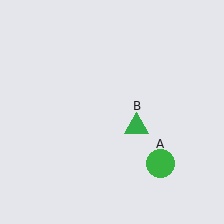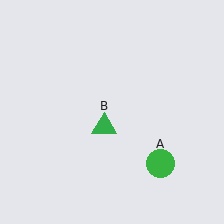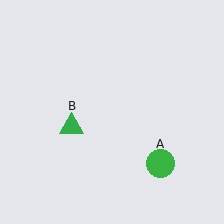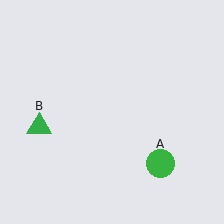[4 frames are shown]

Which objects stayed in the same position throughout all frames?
Green circle (object A) remained stationary.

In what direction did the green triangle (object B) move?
The green triangle (object B) moved left.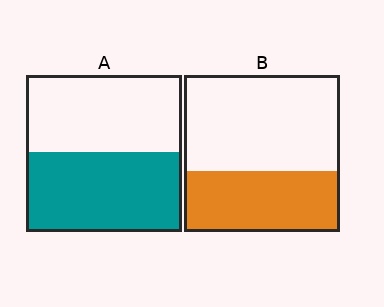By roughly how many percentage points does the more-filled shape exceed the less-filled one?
By roughly 10 percentage points (A over B).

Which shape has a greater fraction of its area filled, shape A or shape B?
Shape A.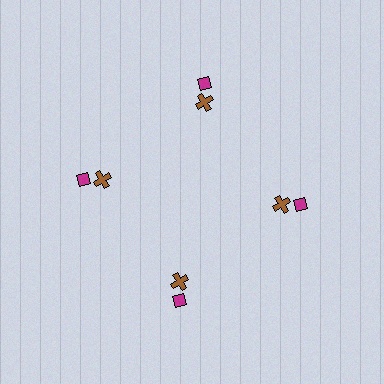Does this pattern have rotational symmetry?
Yes, this pattern has 4-fold rotational symmetry. It looks the same after rotating 90 degrees around the center.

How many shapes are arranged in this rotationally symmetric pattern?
There are 8 shapes, arranged in 4 groups of 2.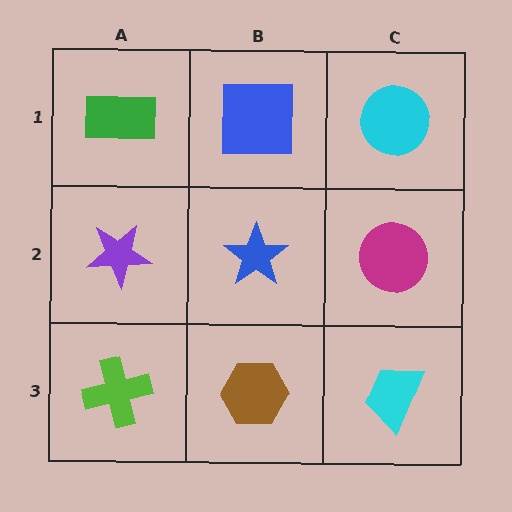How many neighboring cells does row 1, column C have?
2.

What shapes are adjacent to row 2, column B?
A blue square (row 1, column B), a brown hexagon (row 3, column B), a purple star (row 2, column A), a magenta circle (row 2, column C).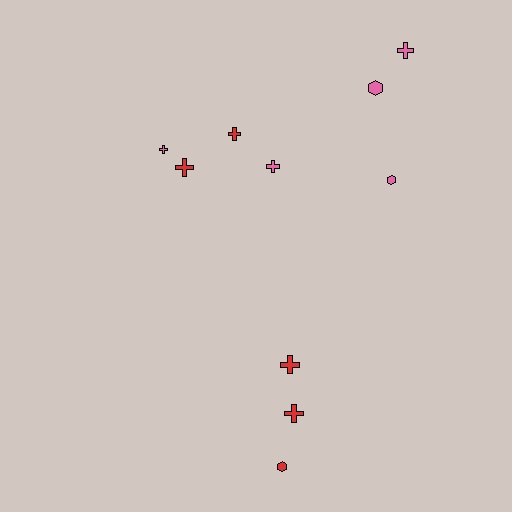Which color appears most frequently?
Red, with 5 objects.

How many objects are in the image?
There are 10 objects.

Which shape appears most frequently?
Cross, with 7 objects.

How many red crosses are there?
There are 4 red crosses.